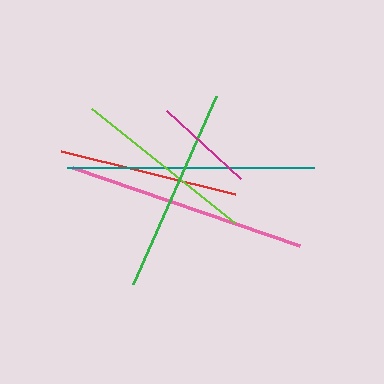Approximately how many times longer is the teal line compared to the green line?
The teal line is approximately 1.2 times the length of the green line.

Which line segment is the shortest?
The magenta line is the shortest at approximately 100 pixels.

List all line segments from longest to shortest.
From longest to shortest: teal, pink, green, lime, red, magenta.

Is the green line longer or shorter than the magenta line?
The green line is longer than the magenta line.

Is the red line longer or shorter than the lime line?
The lime line is longer than the red line.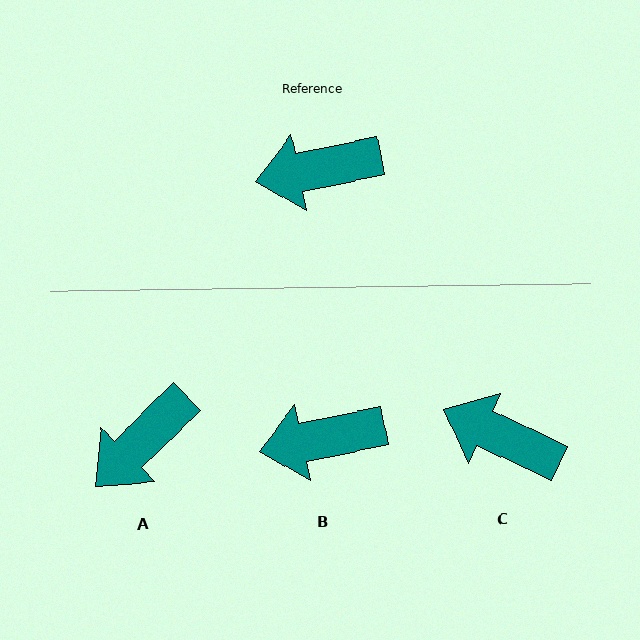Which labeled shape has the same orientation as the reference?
B.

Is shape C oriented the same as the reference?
No, it is off by about 37 degrees.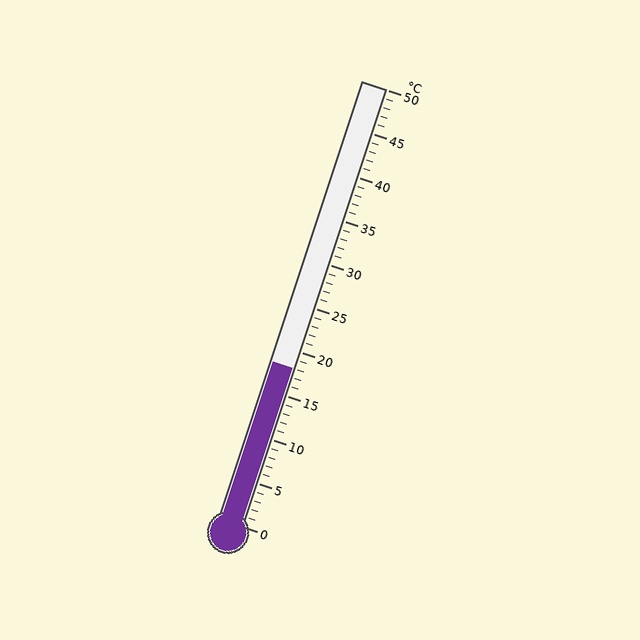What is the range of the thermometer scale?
The thermometer scale ranges from 0°C to 50°C.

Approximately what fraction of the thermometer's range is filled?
The thermometer is filled to approximately 35% of its range.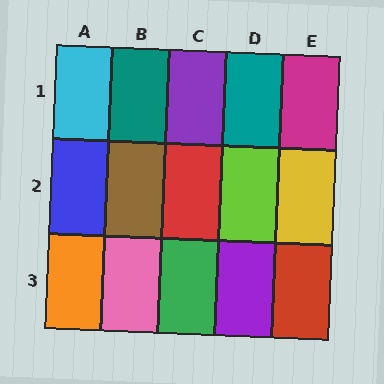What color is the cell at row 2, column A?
Blue.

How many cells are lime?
1 cell is lime.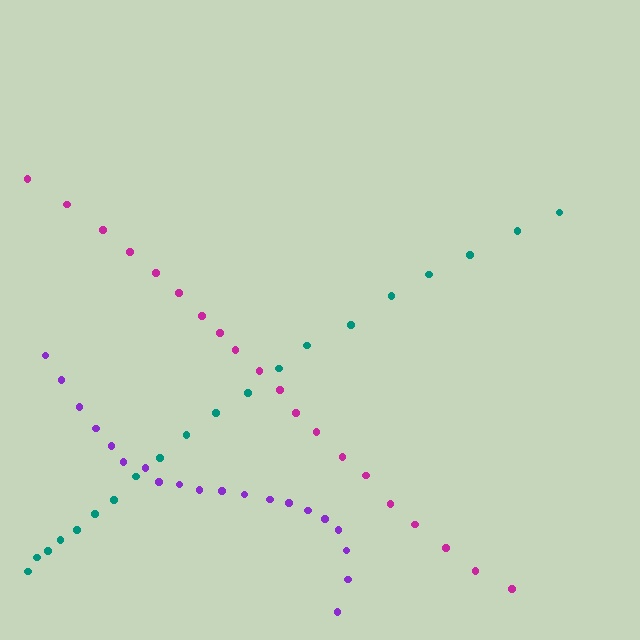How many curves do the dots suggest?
There are 3 distinct paths.